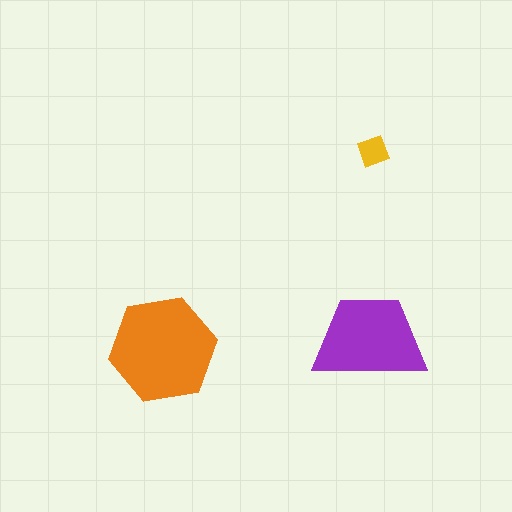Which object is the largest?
The orange hexagon.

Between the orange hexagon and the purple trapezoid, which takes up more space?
The orange hexagon.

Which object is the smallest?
The yellow diamond.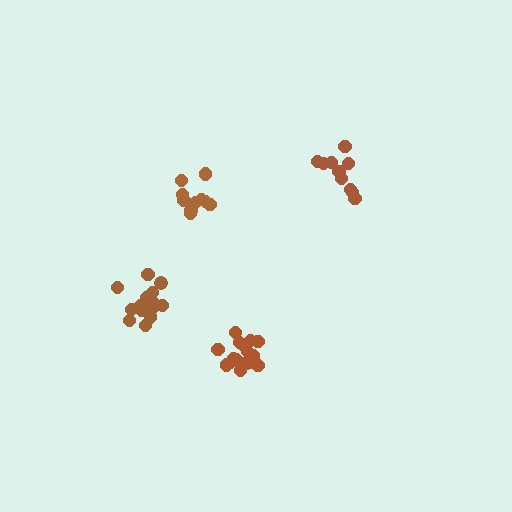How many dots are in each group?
Group 1: 10 dots, Group 2: 10 dots, Group 3: 16 dots, Group 4: 16 dots (52 total).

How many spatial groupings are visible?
There are 4 spatial groupings.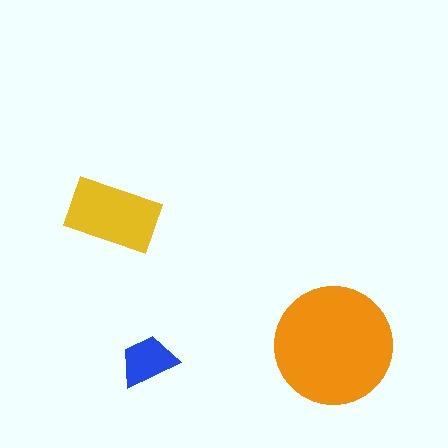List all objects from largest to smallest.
The orange circle, the yellow rectangle, the blue trapezoid.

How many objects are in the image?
There are 3 objects in the image.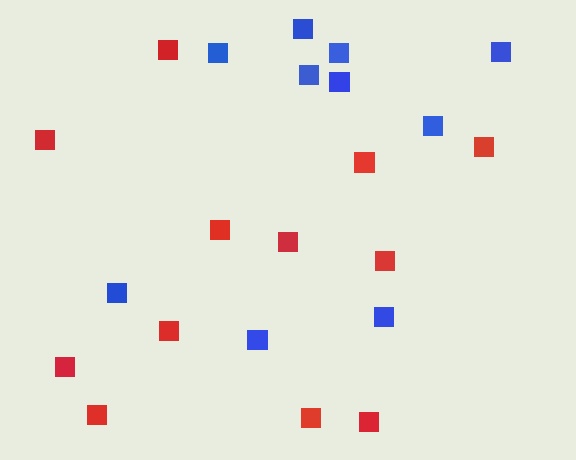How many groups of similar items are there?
There are 2 groups: one group of red squares (12) and one group of blue squares (10).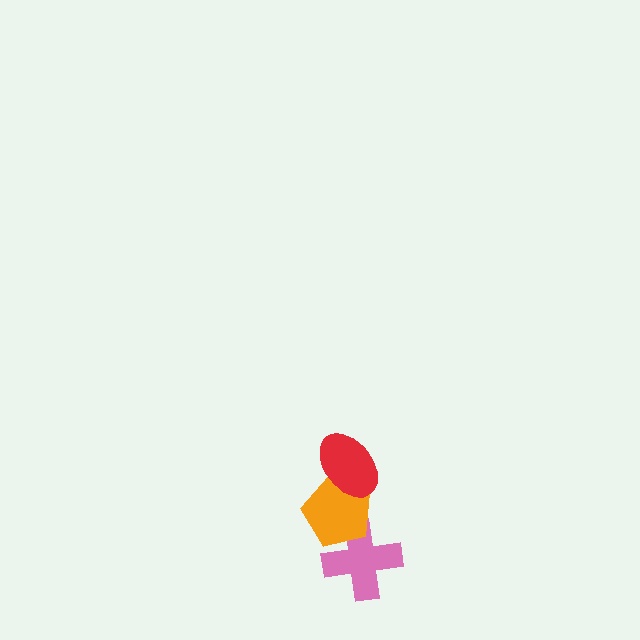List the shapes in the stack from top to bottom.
From top to bottom: the red ellipse, the orange pentagon, the pink cross.